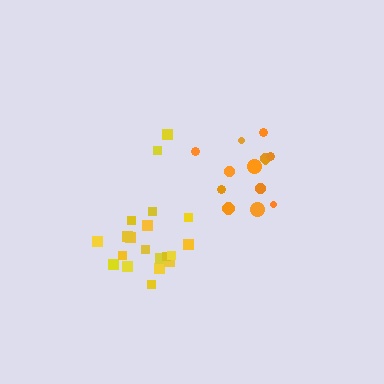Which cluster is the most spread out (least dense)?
Yellow.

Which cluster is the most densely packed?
Orange.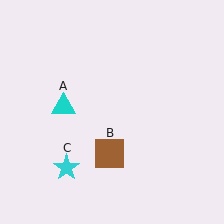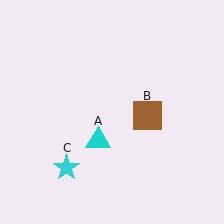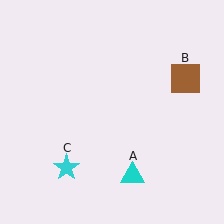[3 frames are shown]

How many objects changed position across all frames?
2 objects changed position: cyan triangle (object A), brown square (object B).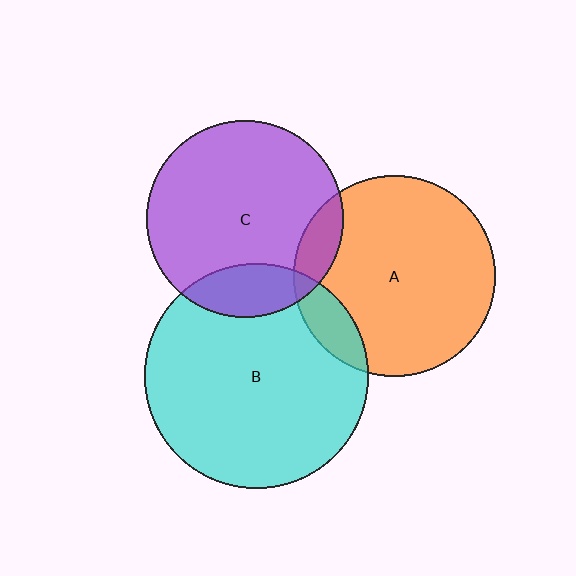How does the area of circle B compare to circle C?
Approximately 1.3 times.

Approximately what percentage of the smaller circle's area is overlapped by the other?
Approximately 10%.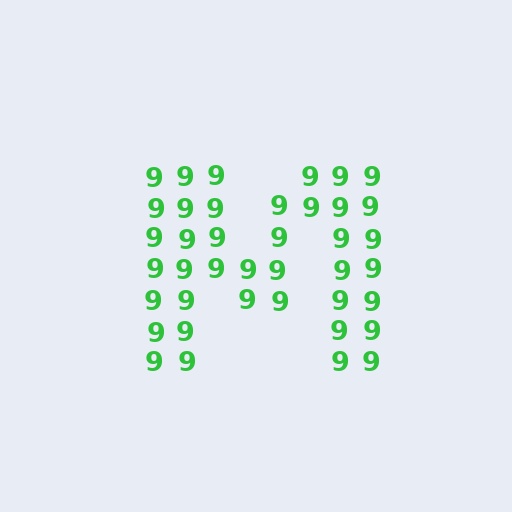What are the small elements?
The small elements are digit 9's.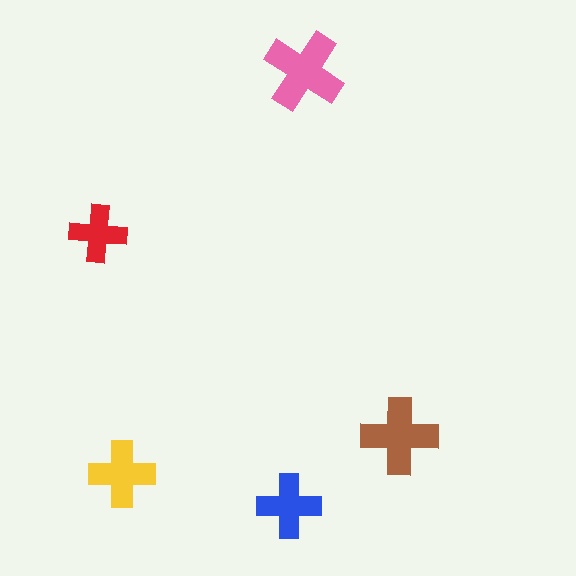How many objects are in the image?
There are 5 objects in the image.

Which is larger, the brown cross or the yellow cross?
The brown one.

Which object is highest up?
The pink cross is topmost.